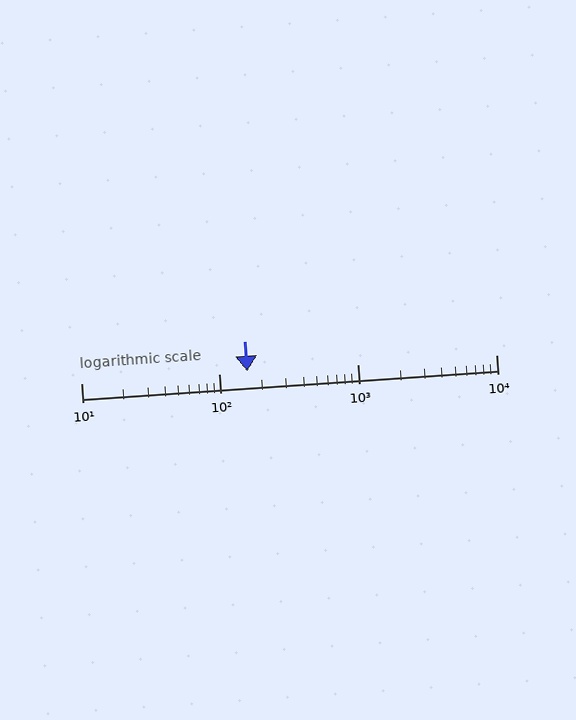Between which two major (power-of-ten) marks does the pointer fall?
The pointer is between 100 and 1000.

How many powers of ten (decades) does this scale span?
The scale spans 3 decades, from 10 to 10000.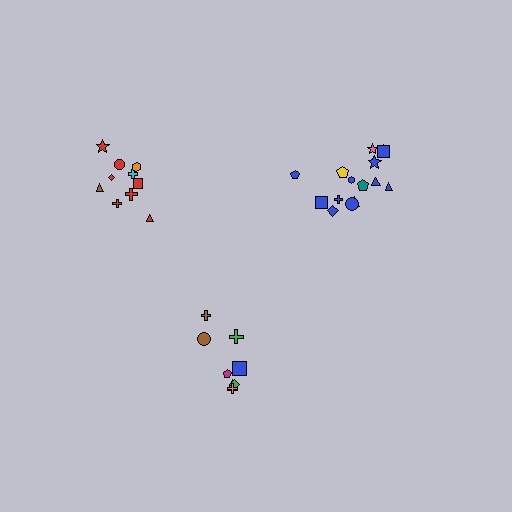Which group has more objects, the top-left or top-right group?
The top-right group.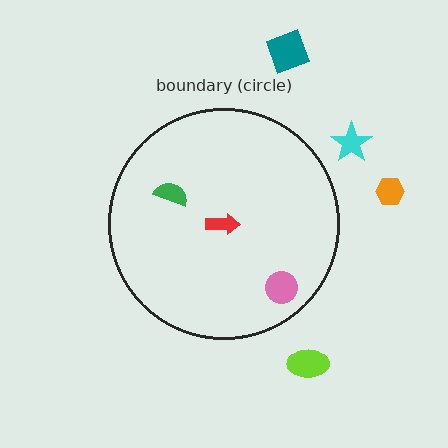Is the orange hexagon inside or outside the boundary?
Outside.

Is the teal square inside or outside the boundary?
Outside.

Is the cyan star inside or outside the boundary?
Outside.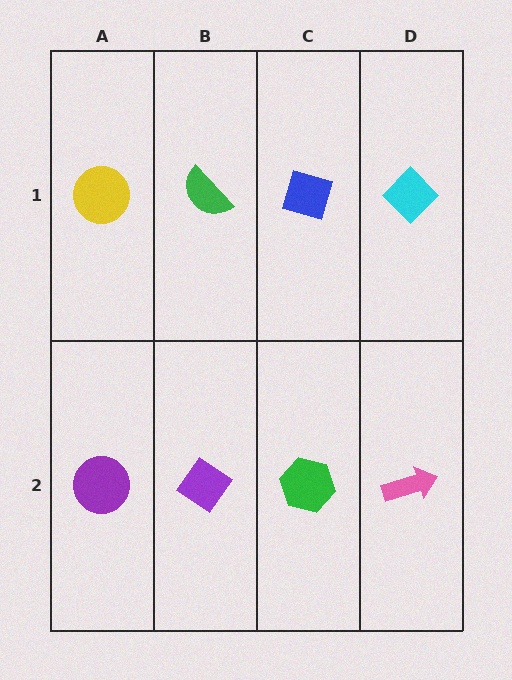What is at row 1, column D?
A cyan diamond.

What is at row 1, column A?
A yellow circle.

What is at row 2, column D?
A pink arrow.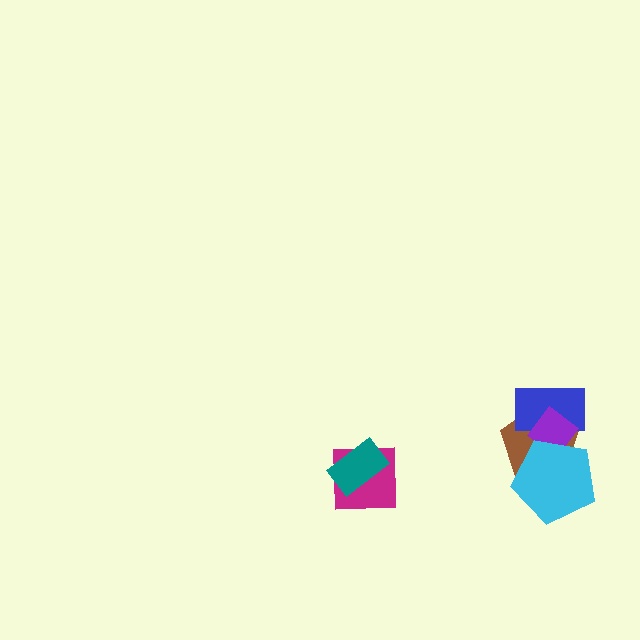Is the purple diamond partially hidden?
Yes, it is partially covered by another shape.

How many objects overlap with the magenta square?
1 object overlaps with the magenta square.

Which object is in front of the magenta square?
The teal rectangle is in front of the magenta square.